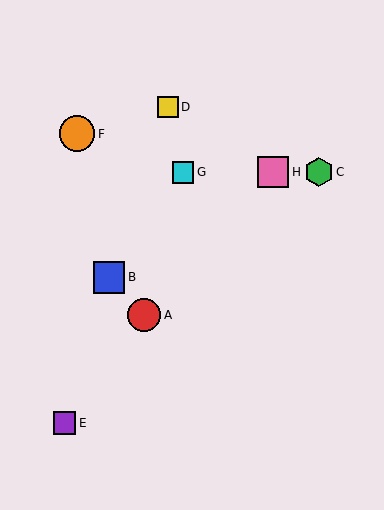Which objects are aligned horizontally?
Objects C, G, H are aligned horizontally.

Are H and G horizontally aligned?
Yes, both are at y≈172.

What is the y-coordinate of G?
Object G is at y≈172.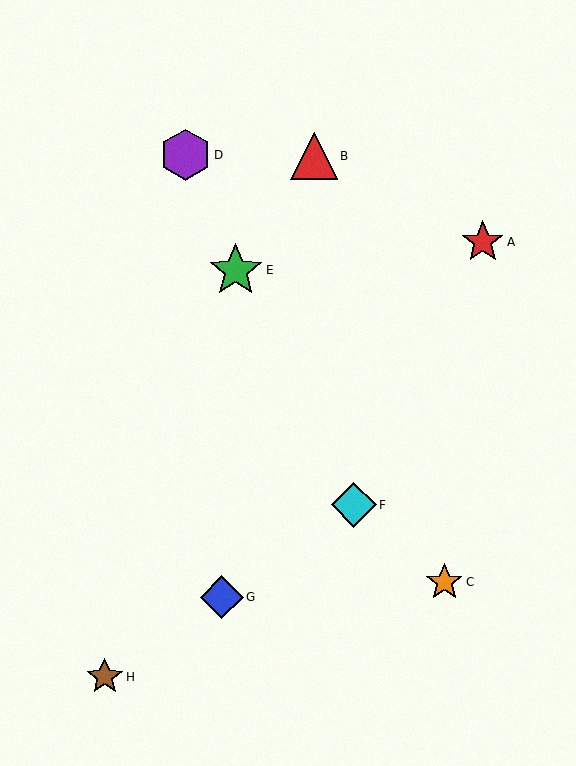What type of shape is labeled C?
Shape C is an orange star.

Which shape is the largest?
The green star (labeled E) is the largest.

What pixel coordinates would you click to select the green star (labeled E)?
Click at (236, 270) to select the green star E.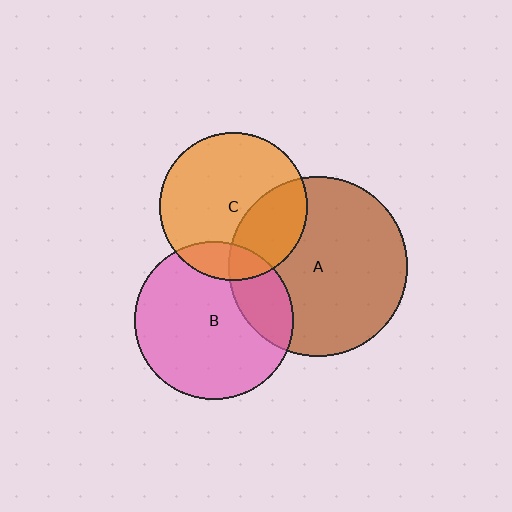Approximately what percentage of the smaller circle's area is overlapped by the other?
Approximately 15%.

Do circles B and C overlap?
Yes.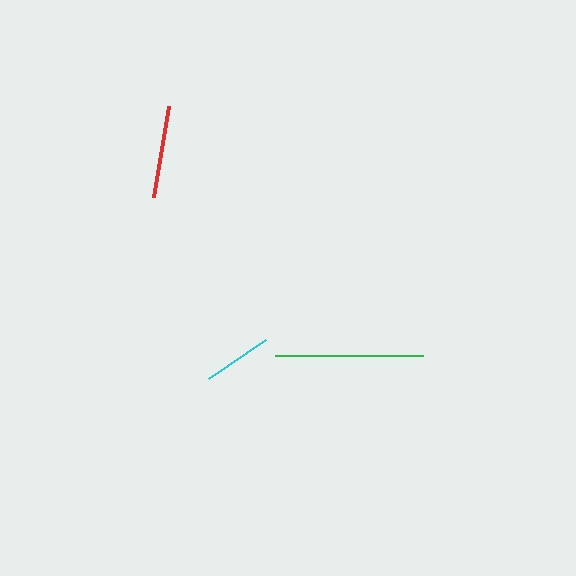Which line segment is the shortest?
The cyan line is the shortest at approximately 68 pixels.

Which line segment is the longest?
The green line is the longest at approximately 149 pixels.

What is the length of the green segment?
The green segment is approximately 149 pixels long.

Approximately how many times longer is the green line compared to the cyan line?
The green line is approximately 2.2 times the length of the cyan line.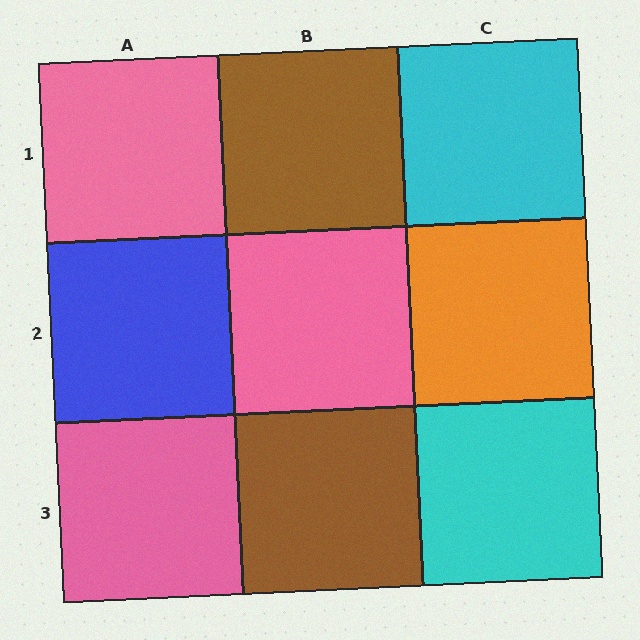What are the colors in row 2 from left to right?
Blue, pink, orange.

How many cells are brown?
2 cells are brown.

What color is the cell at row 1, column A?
Pink.